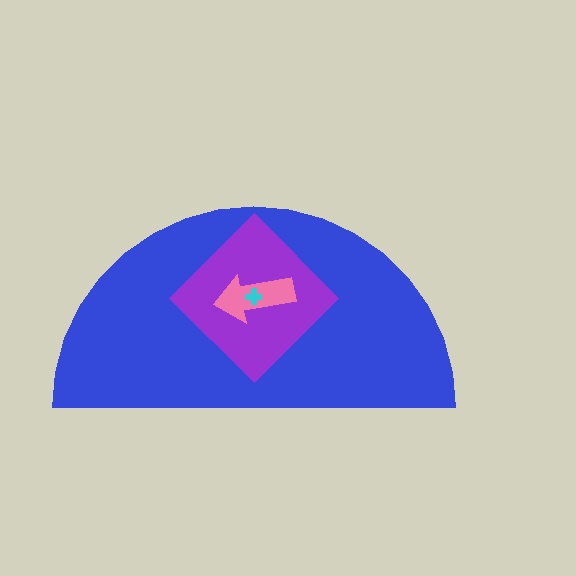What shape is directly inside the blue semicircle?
The purple diamond.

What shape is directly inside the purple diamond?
The pink arrow.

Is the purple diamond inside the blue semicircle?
Yes.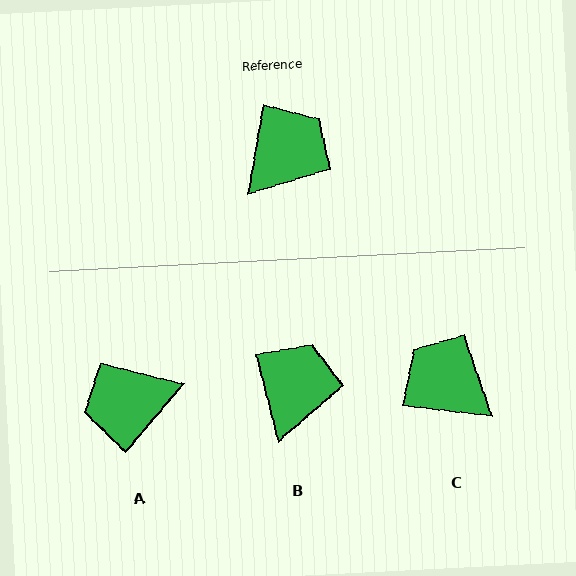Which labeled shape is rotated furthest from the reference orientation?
A, about 150 degrees away.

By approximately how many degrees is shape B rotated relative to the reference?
Approximately 24 degrees counter-clockwise.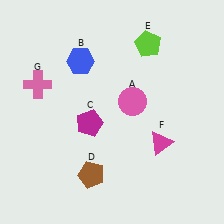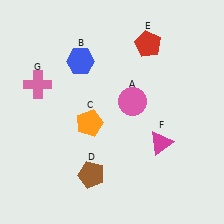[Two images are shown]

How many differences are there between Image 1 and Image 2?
There are 2 differences between the two images.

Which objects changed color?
C changed from magenta to orange. E changed from lime to red.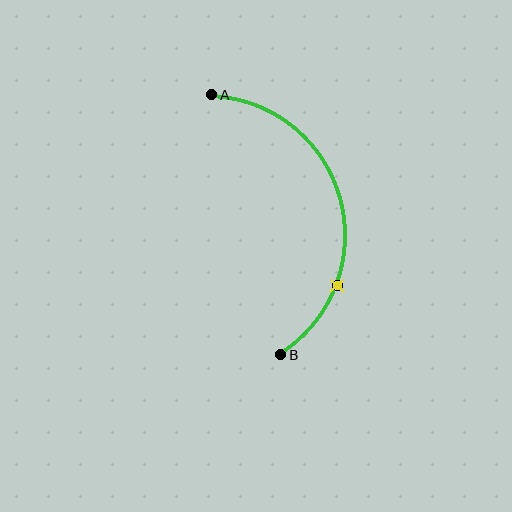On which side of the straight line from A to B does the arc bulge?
The arc bulges to the right of the straight line connecting A and B.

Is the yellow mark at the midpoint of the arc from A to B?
No. The yellow mark lies on the arc but is closer to endpoint B. The arc midpoint would be at the point on the curve equidistant along the arc from both A and B.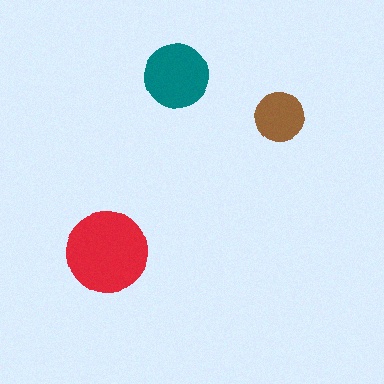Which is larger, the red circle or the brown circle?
The red one.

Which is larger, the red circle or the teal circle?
The red one.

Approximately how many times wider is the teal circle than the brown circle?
About 1.5 times wider.